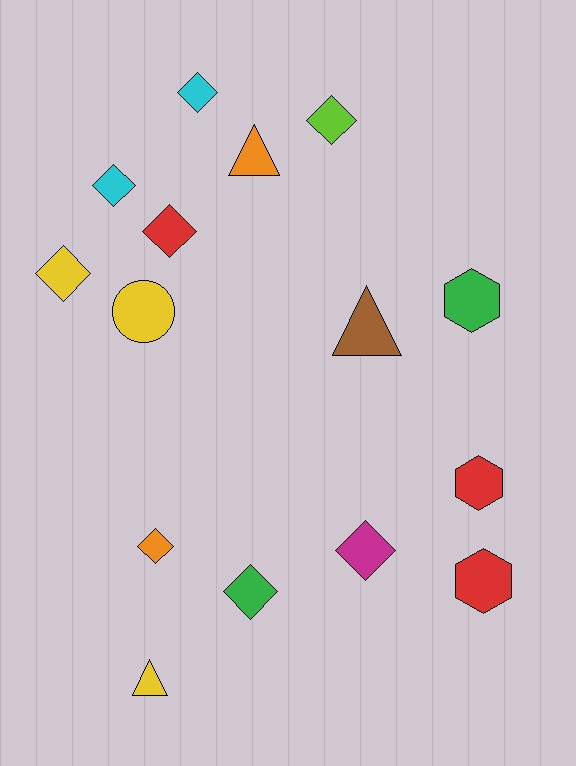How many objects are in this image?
There are 15 objects.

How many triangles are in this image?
There are 3 triangles.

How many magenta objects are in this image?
There is 1 magenta object.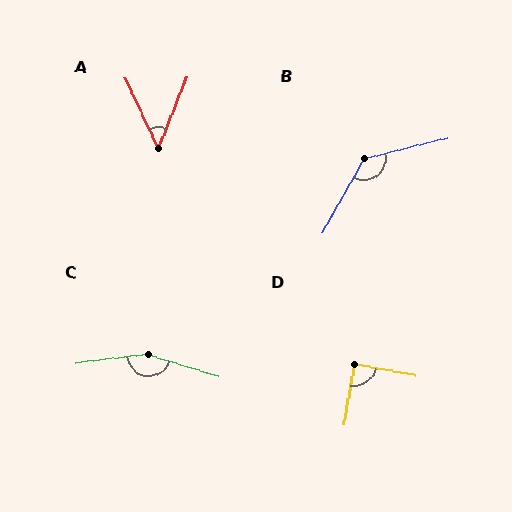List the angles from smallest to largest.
A (47°), D (89°), B (134°), C (156°).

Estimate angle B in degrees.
Approximately 134 degrees.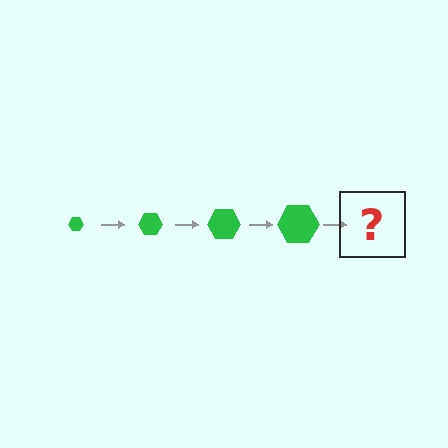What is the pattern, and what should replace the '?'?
The pattern is that the hexagon gets progressively larger each step. The '?' should be a green hexagon, larger than the previous one.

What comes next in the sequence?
The next element should be a green hexagon, larger than the previous one.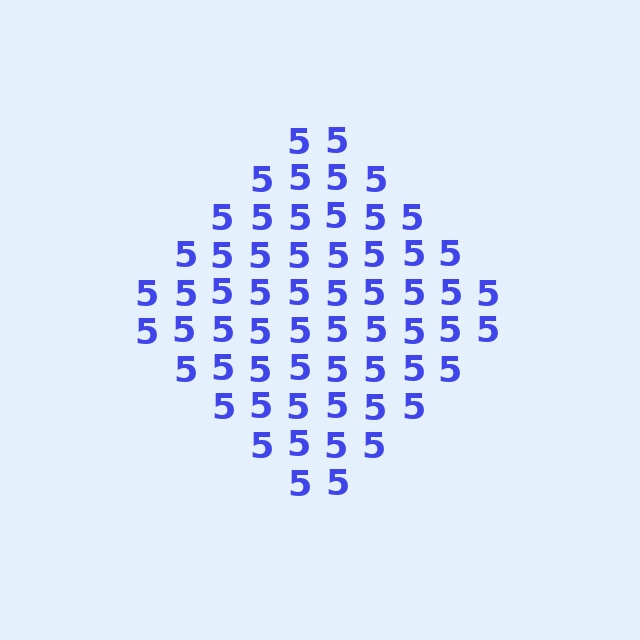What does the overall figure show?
The overall figure shows a diamond.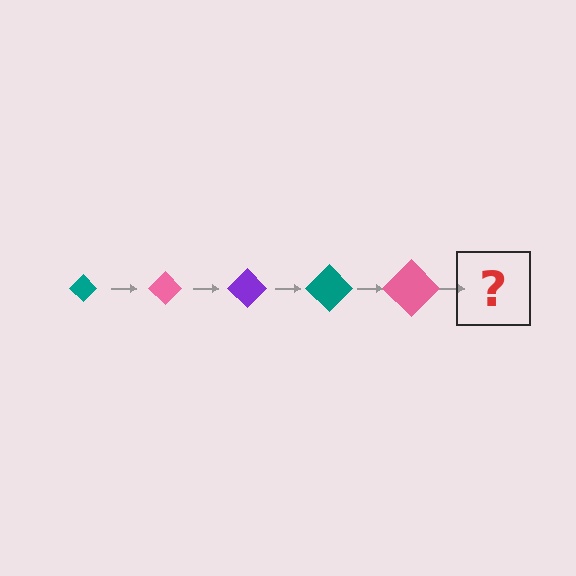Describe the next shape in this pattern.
It should be a purple diamond, larger than the previous one.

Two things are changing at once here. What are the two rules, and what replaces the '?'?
The two rules are that the diamond grows larger each step and the color cycles through teal, pink, and purple. The '?' should be a purple diamond, larger than the previous one.